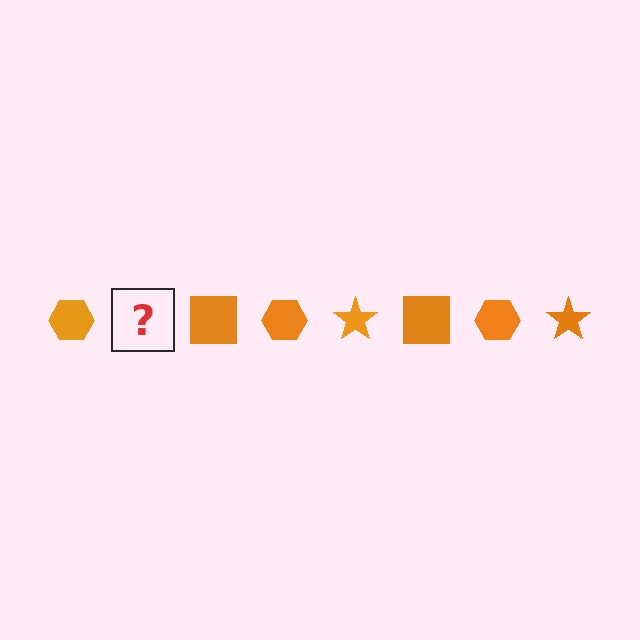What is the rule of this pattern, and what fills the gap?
The rule is that the pattern cycles through hexagon, star, square shapes in orange. The gap should be filled with an orange star.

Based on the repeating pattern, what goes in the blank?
The blank should be an orange star.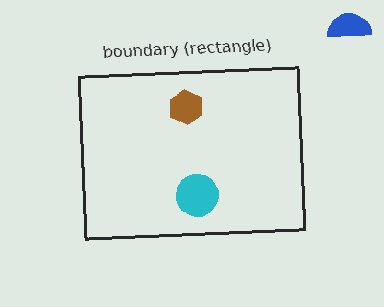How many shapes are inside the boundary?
2 inside, 1 outside.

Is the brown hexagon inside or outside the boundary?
Inside.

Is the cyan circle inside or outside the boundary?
Inside.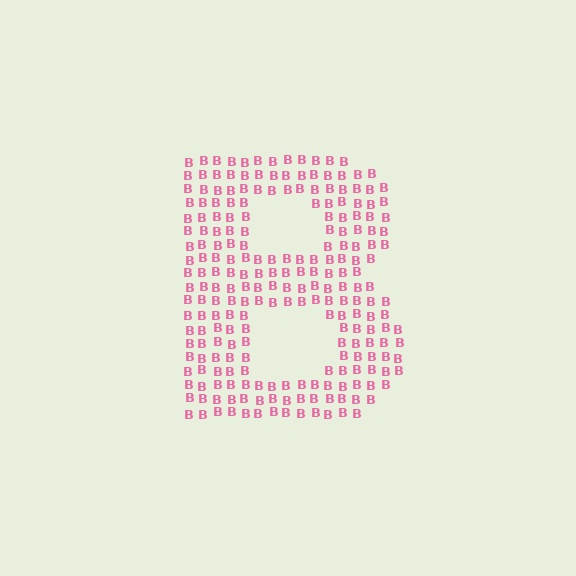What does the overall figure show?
The overall figure shows the letter B.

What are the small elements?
The small elements are letter B's.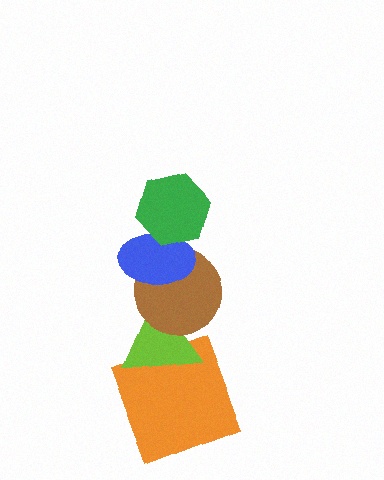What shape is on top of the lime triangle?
The brown circle is on top of the lime triangle.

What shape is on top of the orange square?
The lime triangle is on top of the orange square.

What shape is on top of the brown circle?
The blue ellipse is on top of the brown circle.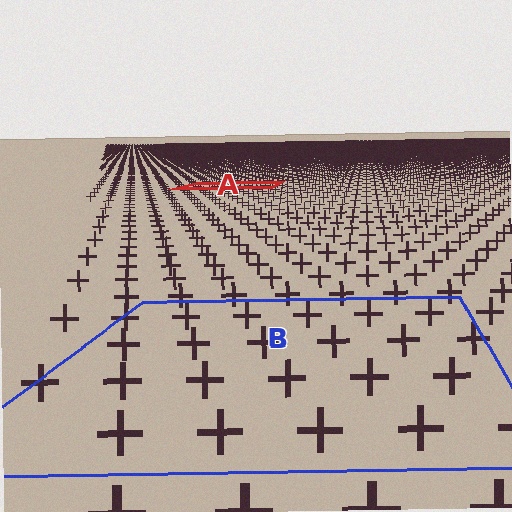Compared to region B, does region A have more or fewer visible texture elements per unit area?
Region A has more texture elements per unit area — they are packed more densely because it is farther away.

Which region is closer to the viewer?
Region B is closer. The texture elements there are larger and more spread out.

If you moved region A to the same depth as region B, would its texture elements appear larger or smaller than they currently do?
They would appear larger. At a closer depth, the same texture elements are projected at a bigger on-screen size.